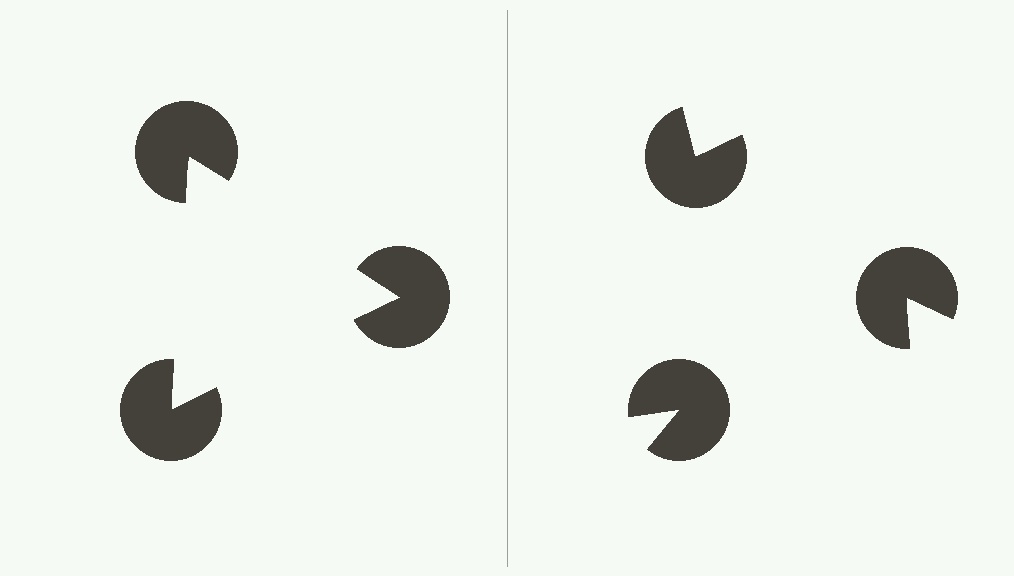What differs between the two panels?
The pac-man discs are positioned identically on both sides; only the wedge orientations differ. On the left they align to a triangle; on the right they are misaligned.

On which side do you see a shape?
An illusory triangle appears on the left side. On the right side the wedge cuts are rotated, so no coherent shape forms.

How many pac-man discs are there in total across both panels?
6 — 3 on each side.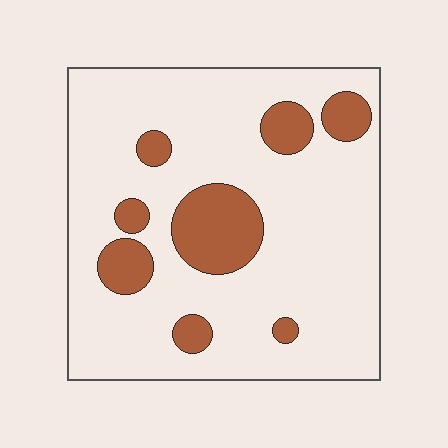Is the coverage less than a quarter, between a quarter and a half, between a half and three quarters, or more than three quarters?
Less than a quarter.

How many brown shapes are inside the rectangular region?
8.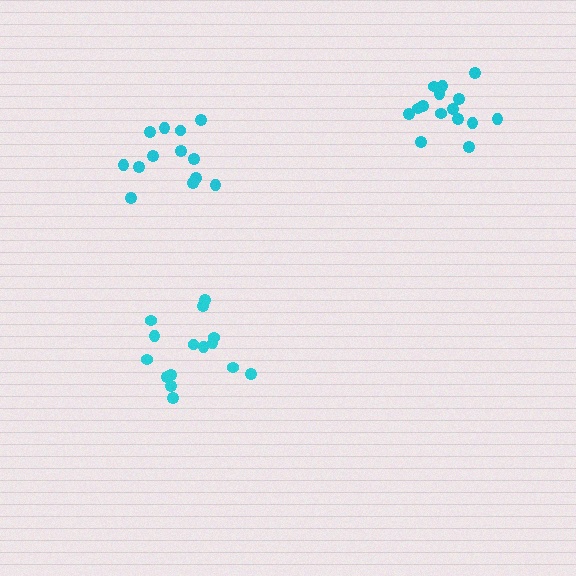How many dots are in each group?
Group 1: 13 dots, Group 2: 15 dots, Group 3: 15 dots (43 total).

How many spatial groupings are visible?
There are 3 spatial groupings.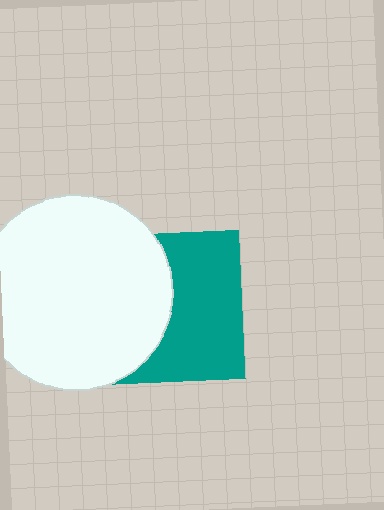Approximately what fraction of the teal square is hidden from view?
Roughly 45% of the teal square is hidden behind the white circle.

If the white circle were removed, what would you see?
You would see the complete teal square.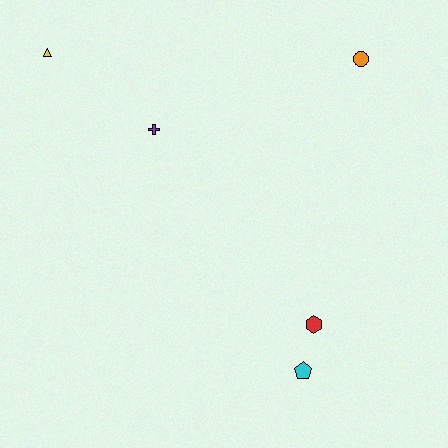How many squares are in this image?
There are no squares.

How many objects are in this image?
There are 5 objects.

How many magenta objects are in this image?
There are no magenta objects.